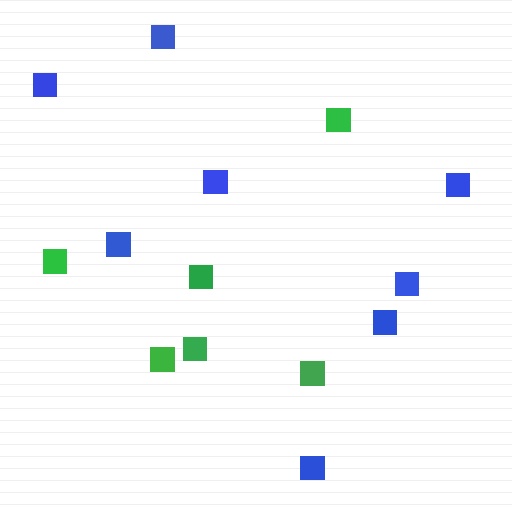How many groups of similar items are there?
There are 2 groups: one group of green squares (6) and one group of blue squares (8).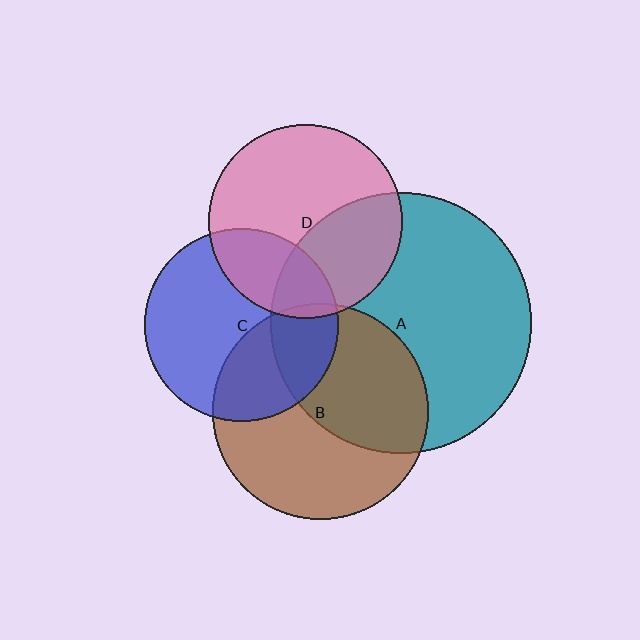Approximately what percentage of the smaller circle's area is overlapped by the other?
Approximately 35%.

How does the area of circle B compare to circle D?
Approximately 1.2 times.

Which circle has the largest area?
Circle A (teal).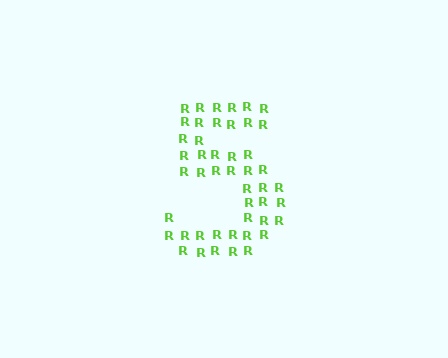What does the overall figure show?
The overall figure shows the digit 5.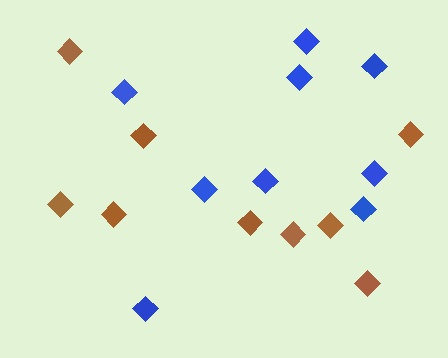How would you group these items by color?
There are 2 groups: one group of blue diamonds (9) and one group of brown diamonds (9).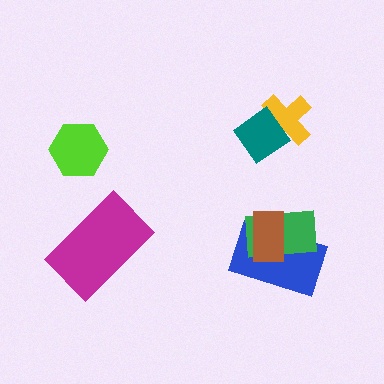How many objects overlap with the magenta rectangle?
0 objects overlap with the magenta rectangle.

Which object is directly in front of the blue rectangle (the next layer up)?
The green rectangle is directly in front of the blue rectangle.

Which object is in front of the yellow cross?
The teal diamond is in front of the yellow cross.